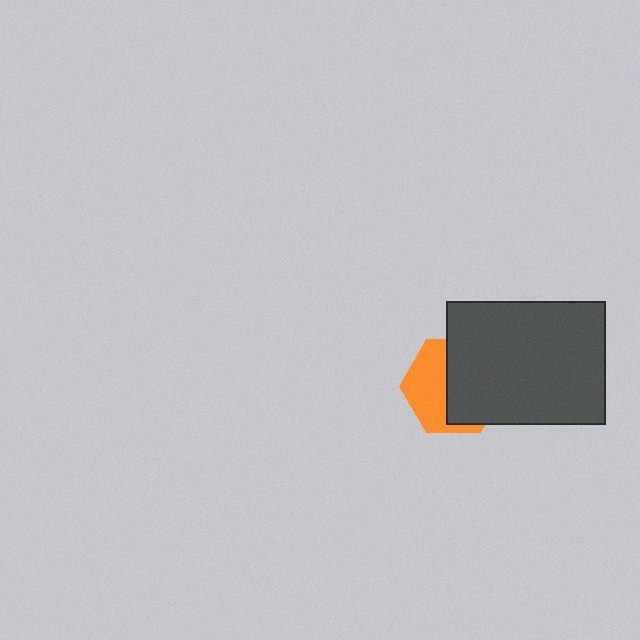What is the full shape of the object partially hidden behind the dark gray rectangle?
The partially hidden object is an orange hexagon.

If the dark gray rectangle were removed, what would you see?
You would see the complete orange hexagon.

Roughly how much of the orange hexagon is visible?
A small part of it is visible (roughly 44%).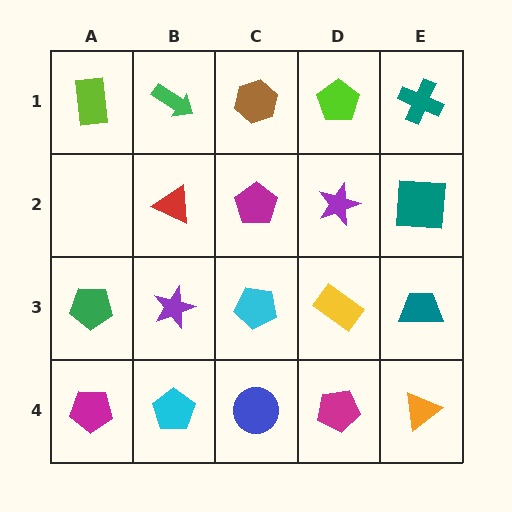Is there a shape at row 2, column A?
No, that cell is empty.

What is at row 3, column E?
A teal trapezoid.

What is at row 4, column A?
A magenta pentagon.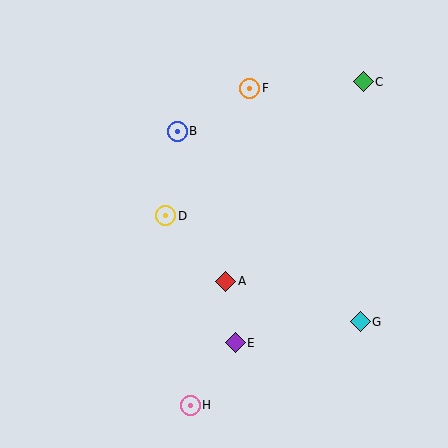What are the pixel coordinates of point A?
Point A is at (226, 281).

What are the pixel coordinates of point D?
Point D is at (166, 216).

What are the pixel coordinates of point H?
Point H is at (190, 405).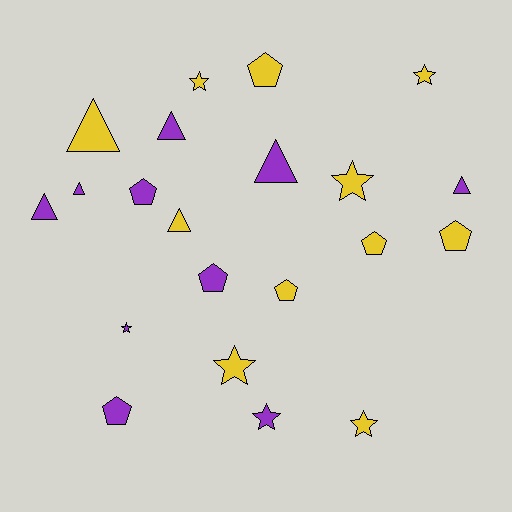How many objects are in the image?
There are 21 objects.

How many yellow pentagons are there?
There are 4 yellow pentagons.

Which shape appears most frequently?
Star, with 7 objects.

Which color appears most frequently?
Yellow, with 11 objects.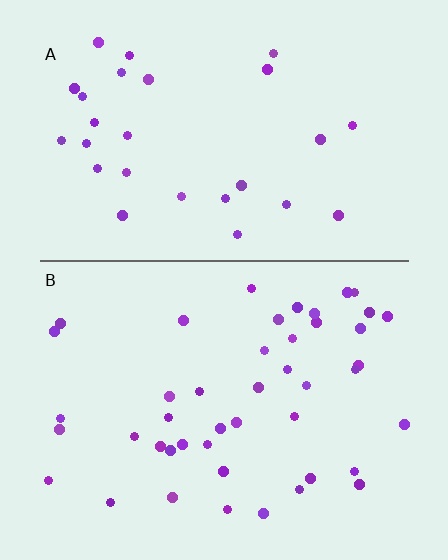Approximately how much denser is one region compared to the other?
Approximately 1.6× — region B over region A.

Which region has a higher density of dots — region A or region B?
B (the bottom).